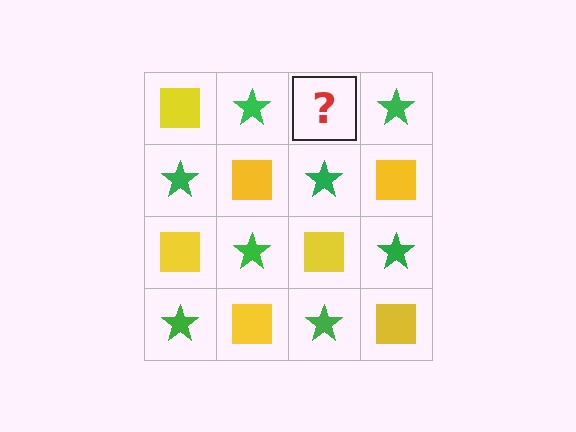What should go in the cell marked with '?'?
The missing cell should contain a yellow square.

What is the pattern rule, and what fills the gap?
The rule is that it alternates yellow square and green star in a checkerboard pattern. The gap should be filled with a yellow square.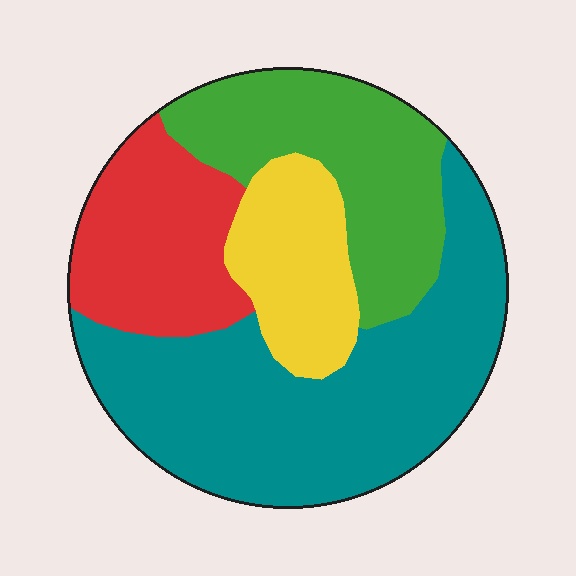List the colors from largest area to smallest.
From largest to smallest: teal, green, red, yellow.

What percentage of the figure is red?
Red covers 19% of the figure.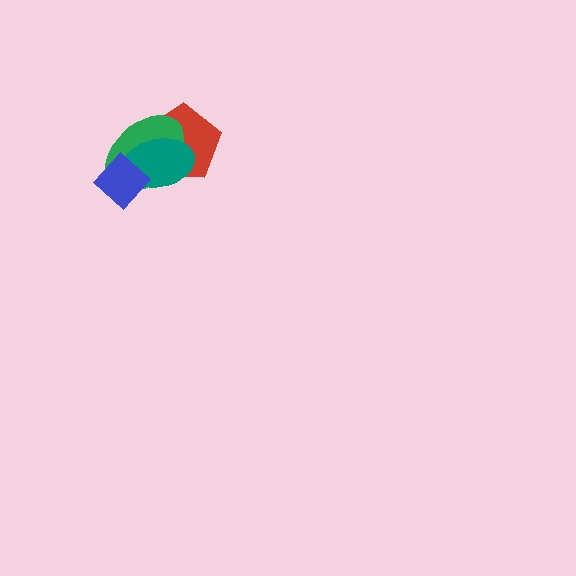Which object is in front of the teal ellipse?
The blue diamond is in front of the teal ellipse.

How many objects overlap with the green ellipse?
3 objects overlap with the green ellipse.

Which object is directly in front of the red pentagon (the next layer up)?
The green ellipse is directly in front of the red pentagon.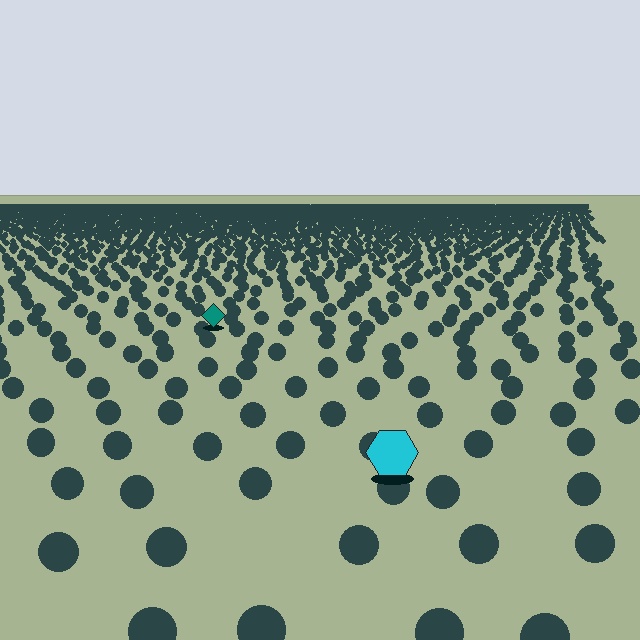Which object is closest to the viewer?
The cyan hexagon is closest. The texture marks near it are larger and more spread out.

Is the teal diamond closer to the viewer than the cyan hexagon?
No. The cyan hexagon is closer — you can tell from the texture gradient: the ground texture is coarser near it.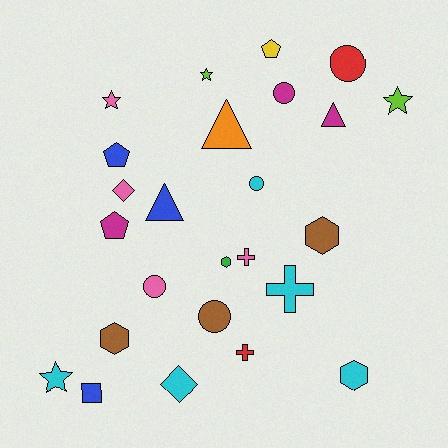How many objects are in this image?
There are 25 objects.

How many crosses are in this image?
There are 3 crosses.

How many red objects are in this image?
There are 2 red objects.